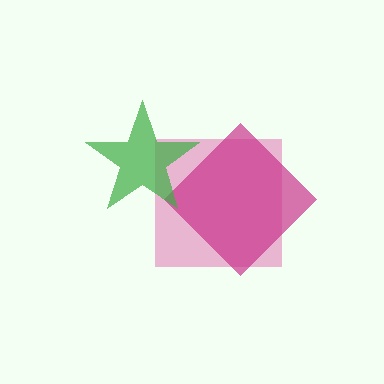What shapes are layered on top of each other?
The layered shapes are: a pink square, a magenta diamond, a green star.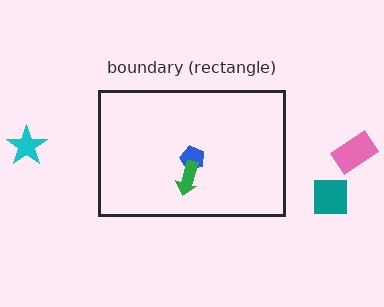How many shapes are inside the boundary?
2 inside, 3 outside.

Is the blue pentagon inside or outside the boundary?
Inside.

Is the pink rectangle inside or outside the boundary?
Outside.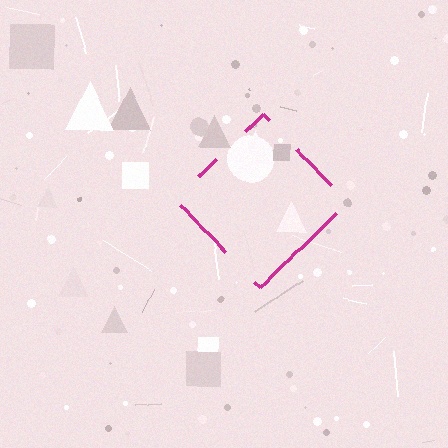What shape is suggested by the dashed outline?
The dashed outline suggests a diamond.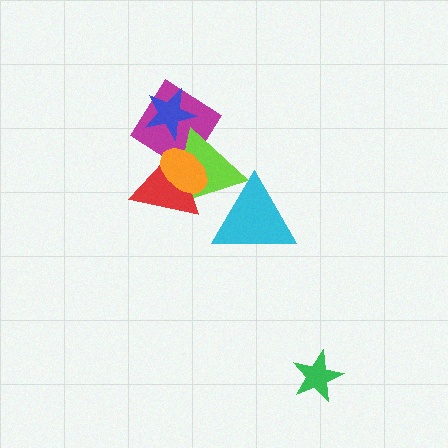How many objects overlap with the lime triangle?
4 objects overlap with the lime triangle.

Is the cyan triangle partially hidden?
No, no other shape covers it.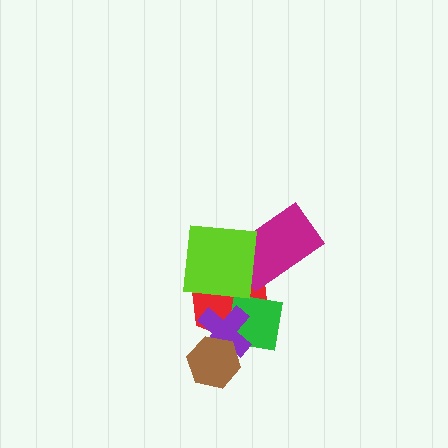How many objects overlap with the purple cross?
3 objects overlap with the purple cross.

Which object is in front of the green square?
The purple cross is in front of the green square.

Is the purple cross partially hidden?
Yes, it is partially covered by another shape.